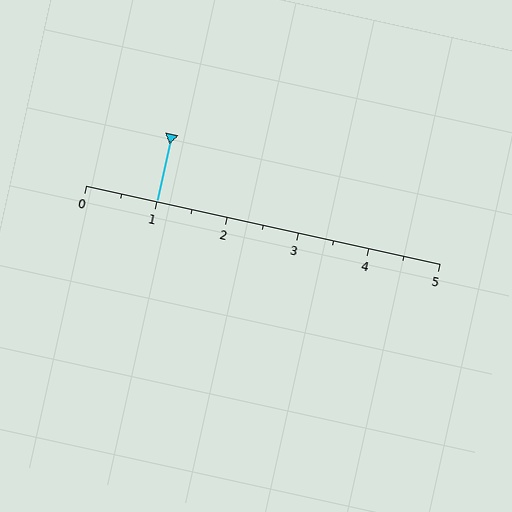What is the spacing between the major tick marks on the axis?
The major ticks are spaced 1 apart.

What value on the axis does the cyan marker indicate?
The marker indicates approximately 1.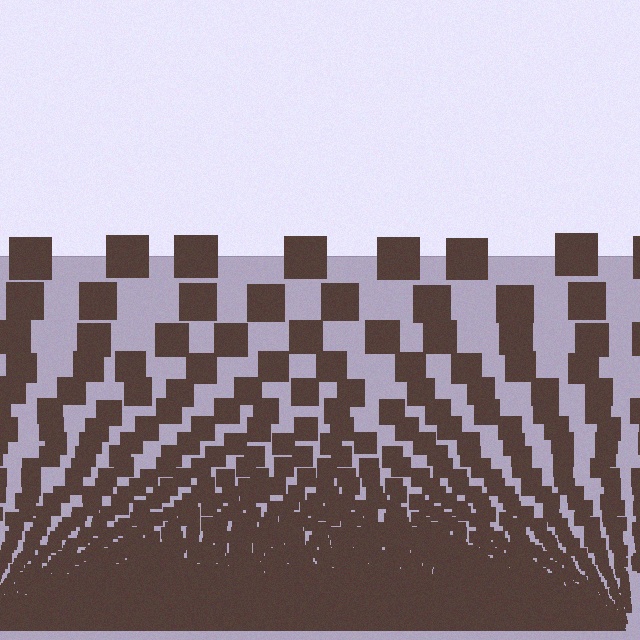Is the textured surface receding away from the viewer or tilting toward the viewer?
The surface appears to tilt toward the viewer. Texture elements get larger and sparser toward the top.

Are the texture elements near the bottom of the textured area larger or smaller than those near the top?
Smaller. The gradient is inverted — elements near the bottom are smaller and denser.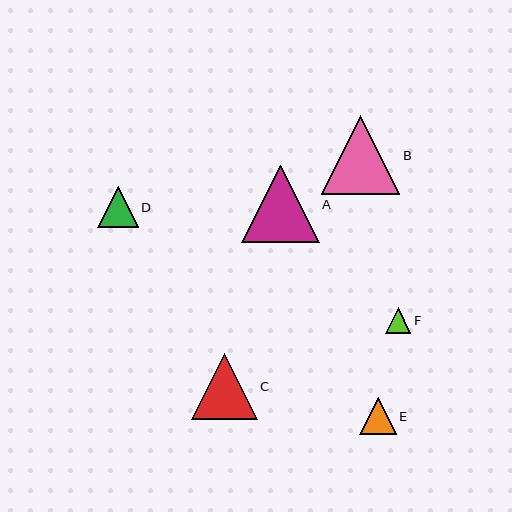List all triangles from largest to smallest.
From largest to smallest: B, A, C, D, E, F.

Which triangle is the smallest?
Triangle F is the smallest with a size of approximately 25 pixels.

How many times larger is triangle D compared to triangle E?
Triangle D is approximately 1.1 times the size of triangle E.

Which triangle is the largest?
Triangle B is the largest with a size of approximately 79 pixels.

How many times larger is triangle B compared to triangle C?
Triangle B is approximately 1.2 times the size of triangle C.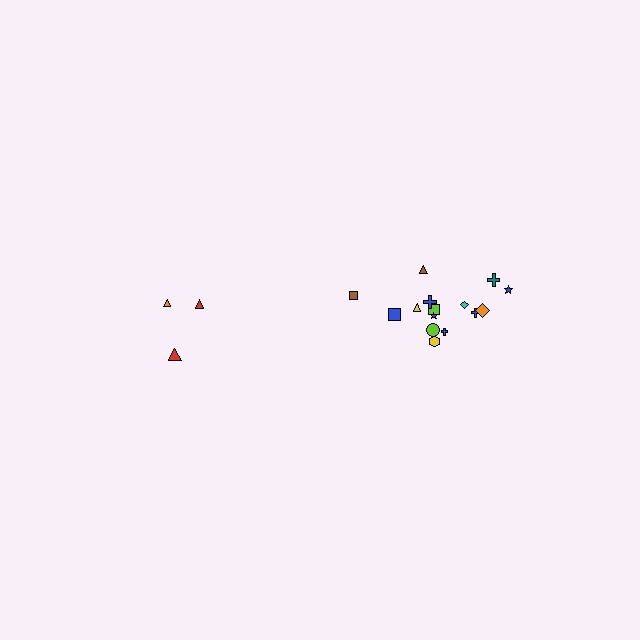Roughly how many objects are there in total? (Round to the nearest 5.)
Roughly 20 objects in total.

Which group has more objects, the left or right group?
The right group.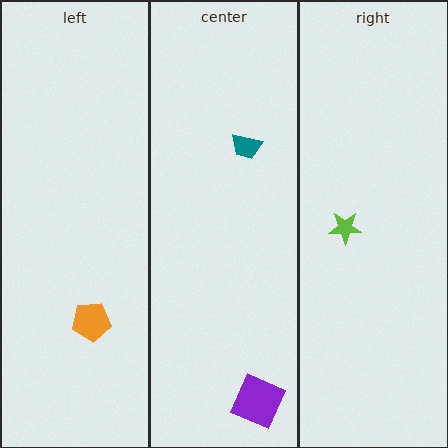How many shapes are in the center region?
2.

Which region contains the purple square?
The center region.